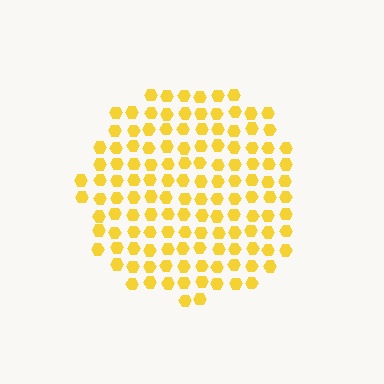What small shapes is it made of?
It is made of small hexagons.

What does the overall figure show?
The overall figure shows a circle.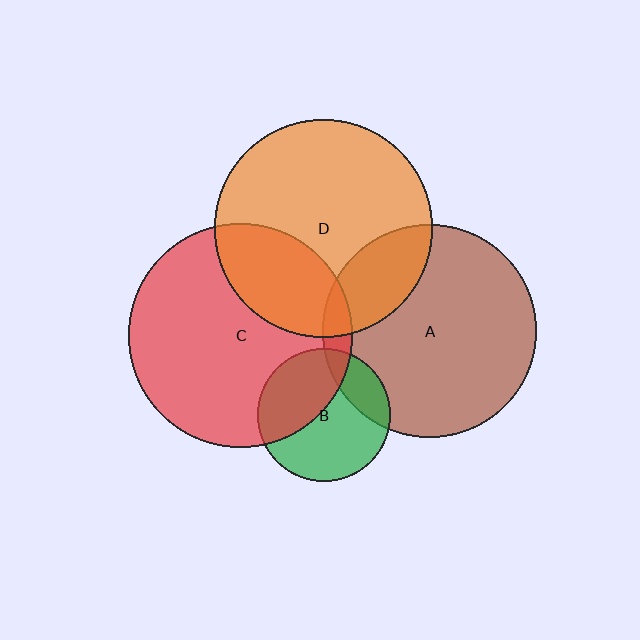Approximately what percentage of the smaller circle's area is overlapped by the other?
Approximately 40%.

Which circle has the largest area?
Circle C (red).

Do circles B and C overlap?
Yes.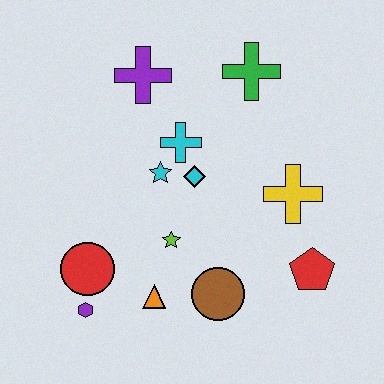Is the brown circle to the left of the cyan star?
No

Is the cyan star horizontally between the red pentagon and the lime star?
No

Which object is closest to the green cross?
The cyan cross is closest to the green cross.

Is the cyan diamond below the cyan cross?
Yes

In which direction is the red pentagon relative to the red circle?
The red pentagon is to the right of the red circle.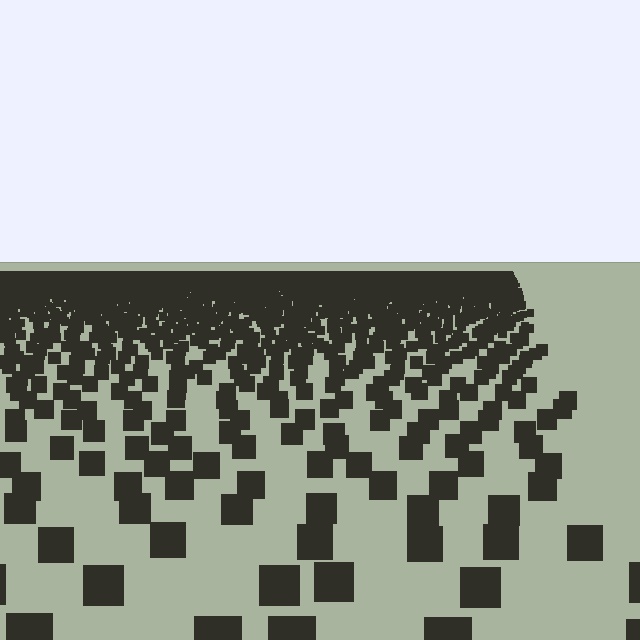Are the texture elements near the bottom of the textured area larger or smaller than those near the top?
Larger. Near the bottom, elements are closer to the viewer and appear at a bigger on-screen size.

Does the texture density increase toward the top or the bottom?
Density increases toward the top.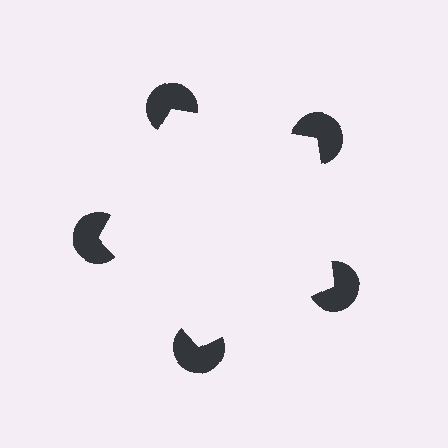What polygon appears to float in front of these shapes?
An illusory pentagon — its edges are inferred from the aligned wedge cuts in the pac-man discs, not physically drawn.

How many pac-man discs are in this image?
There are 5 — one at each vertex of the illusory pentagon.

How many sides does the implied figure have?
5 sides.